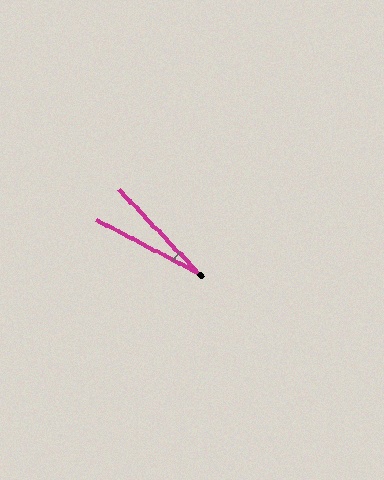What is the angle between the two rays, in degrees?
Approximately 19 degrees.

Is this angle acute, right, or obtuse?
It is acute.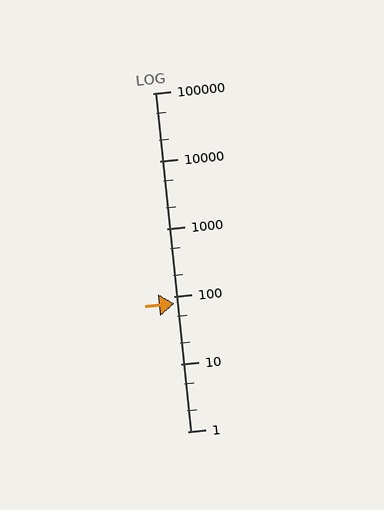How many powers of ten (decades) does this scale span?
The scale spans 5 decades, from 1 to 100000.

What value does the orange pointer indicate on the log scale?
The pointer indicates approximately 78.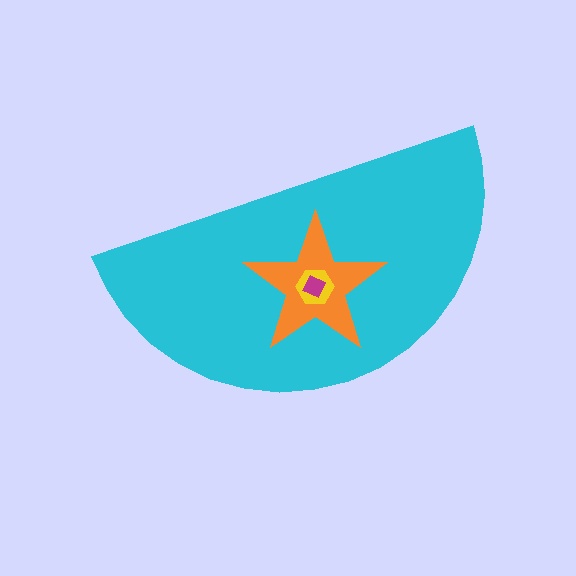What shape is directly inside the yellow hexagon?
The magenta diamond.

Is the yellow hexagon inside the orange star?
Yes.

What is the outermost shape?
The cyan semicircle.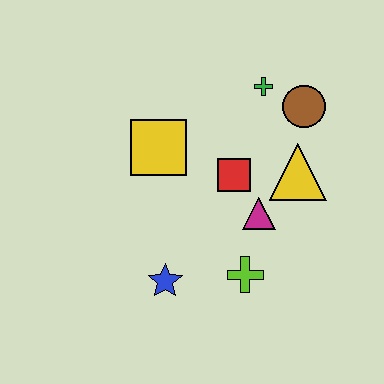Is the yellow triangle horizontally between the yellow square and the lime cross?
No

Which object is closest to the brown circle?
The green cross is closest to the brown circle.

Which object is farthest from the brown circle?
The blue star is farthest from the brown circle.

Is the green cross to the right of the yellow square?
Yes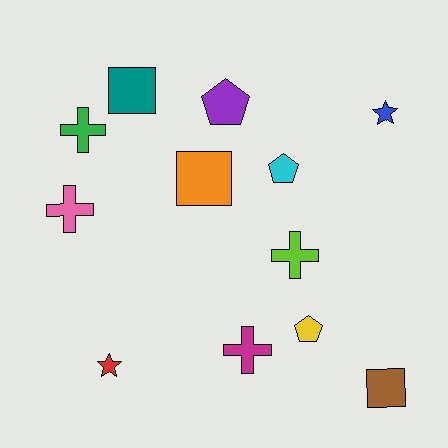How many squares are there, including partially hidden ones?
There are 3 squares.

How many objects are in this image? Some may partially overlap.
There are 12 objects.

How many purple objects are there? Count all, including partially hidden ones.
There is 1 purple object.